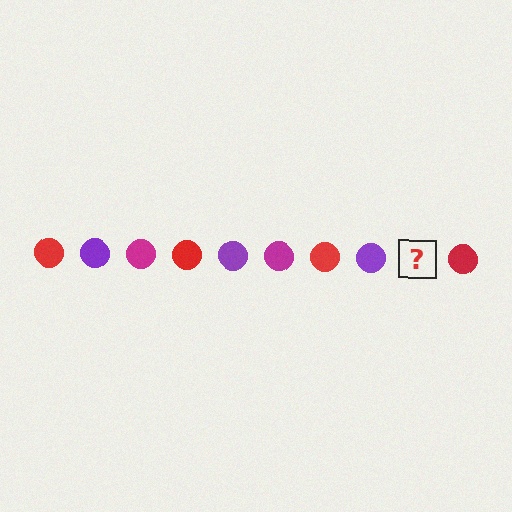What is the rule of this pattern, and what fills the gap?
The rule is that the pattern cycles through red, purple, magenta circles. The gap should be filled with a magenta circle.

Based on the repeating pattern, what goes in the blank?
The blank should be a magenta circle.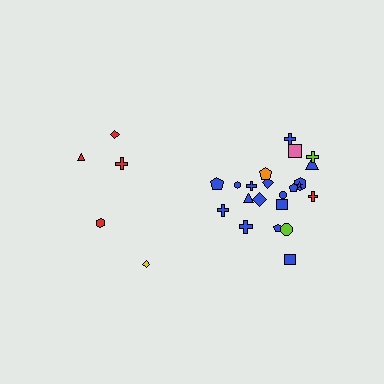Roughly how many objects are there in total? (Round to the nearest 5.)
Roughly 25 objects in total.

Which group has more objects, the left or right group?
The right group.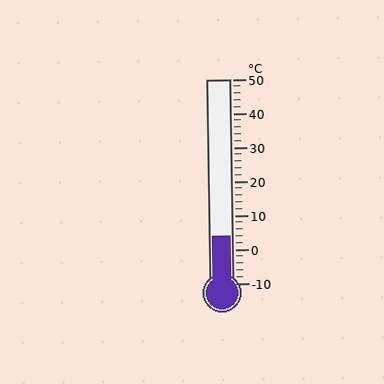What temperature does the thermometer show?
The thermometer shows approximately 4°C.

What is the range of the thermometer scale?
The thermometer scale ranges from -10°C to 50°C.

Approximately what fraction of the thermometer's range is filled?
The thermometer is filled to approximately 25% of its range.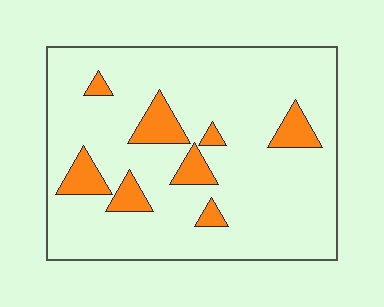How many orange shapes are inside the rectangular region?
8.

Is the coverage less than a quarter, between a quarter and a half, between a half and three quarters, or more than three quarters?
Less than a quarter.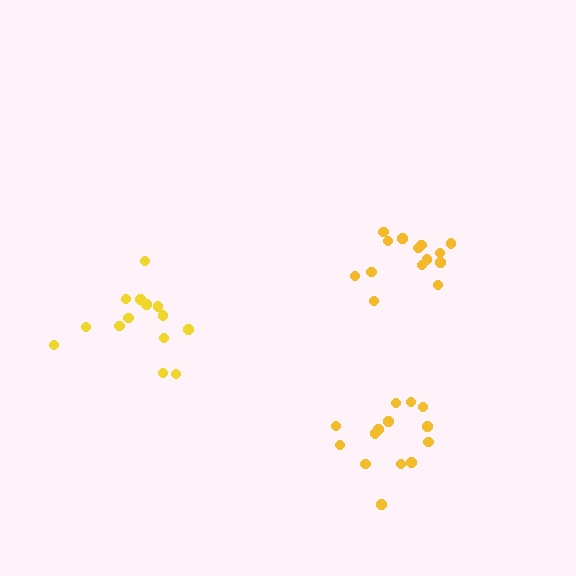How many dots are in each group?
Group 1: 14 dots, Group 2: 14 dots, Group 3: 14 dots (42 total).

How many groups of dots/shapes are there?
There are 3 groups.